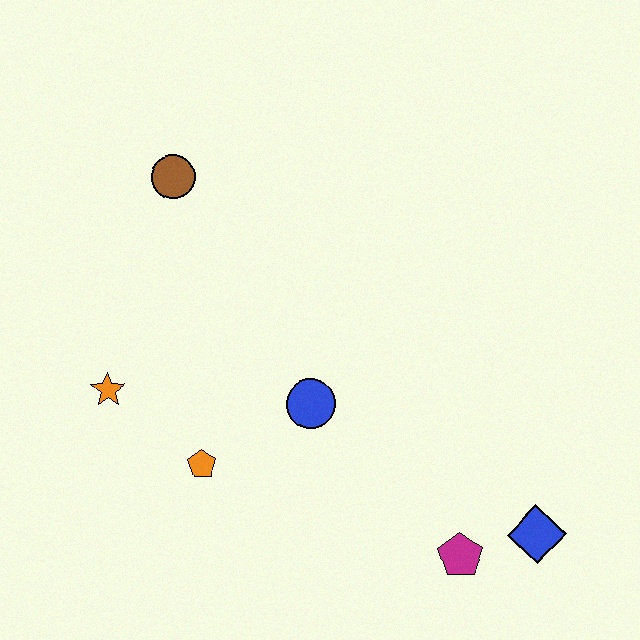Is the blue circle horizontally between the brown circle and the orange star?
No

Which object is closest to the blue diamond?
The magenta pentagon is closest to the blue diamond.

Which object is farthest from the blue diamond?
The brown circle is farthest from the blue diamond.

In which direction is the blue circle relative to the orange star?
The blue circle is to the right of the orange star.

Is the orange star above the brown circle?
No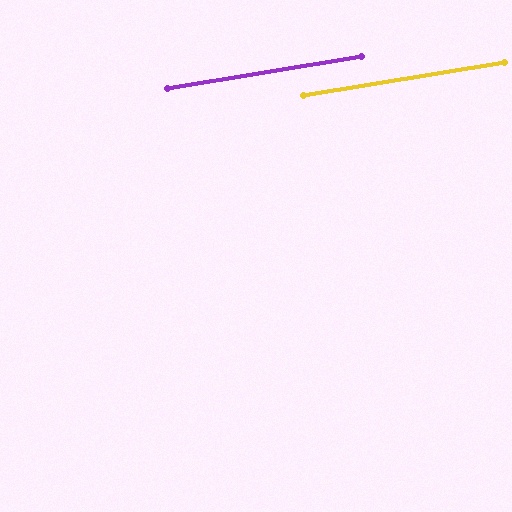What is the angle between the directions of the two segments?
Approximately 0 degrees.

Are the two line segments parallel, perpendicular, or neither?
Parallel — their directions differ by only 0.2°.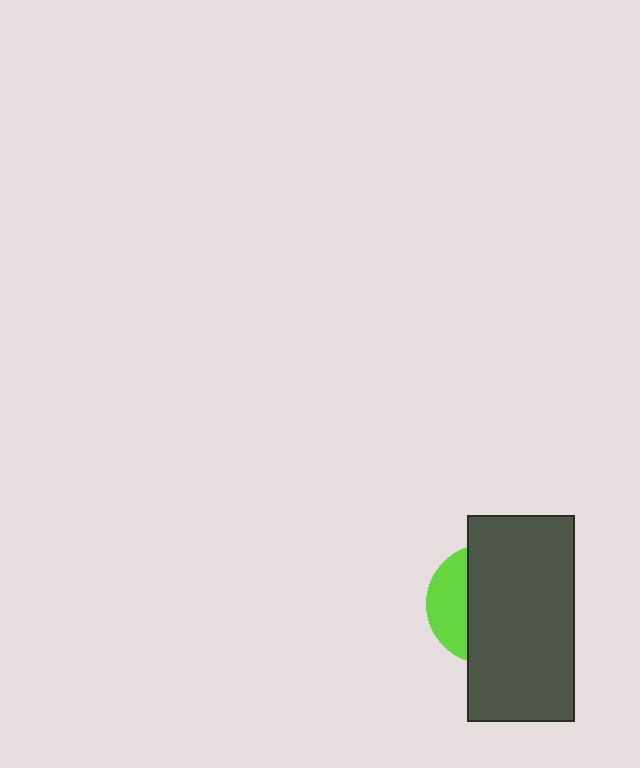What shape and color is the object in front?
The object in front is a dark gray rectangle.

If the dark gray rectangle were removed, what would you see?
You would see the complete lime circle.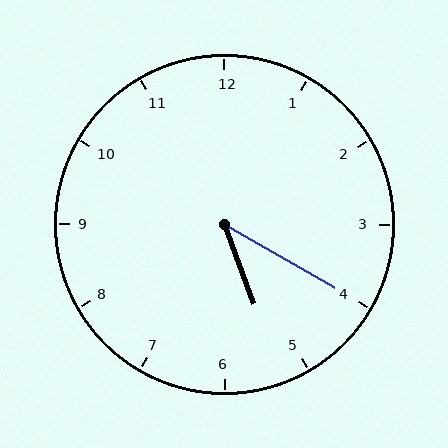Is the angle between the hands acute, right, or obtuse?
It is acute.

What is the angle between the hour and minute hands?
Approximately 40 degrees.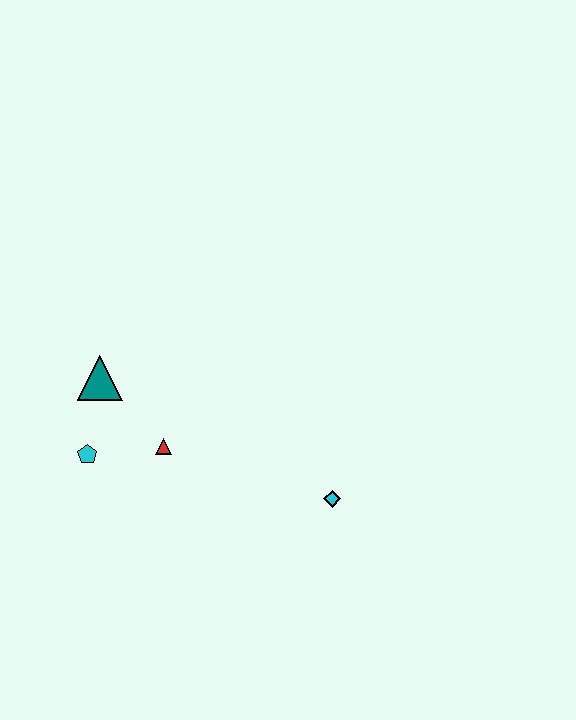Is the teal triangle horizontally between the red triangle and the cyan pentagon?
Yes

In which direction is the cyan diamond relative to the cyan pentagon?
The cyan diamond is to the right of the cyan pentagon.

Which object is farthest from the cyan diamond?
The teal triangle is farthest from the cyan diamond.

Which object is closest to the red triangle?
The cyan pentagon is closest to the red triangle.